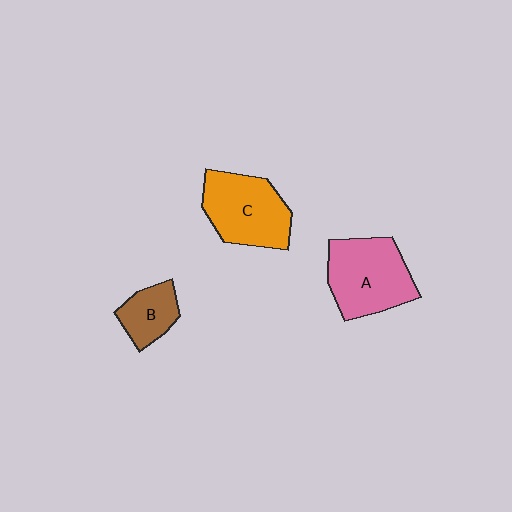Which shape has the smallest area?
Shape B (brown).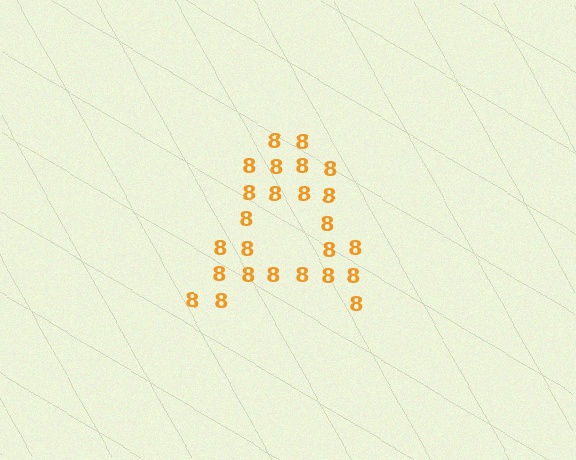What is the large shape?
The large shape is the letter A.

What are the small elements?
The small elements are digit 8's.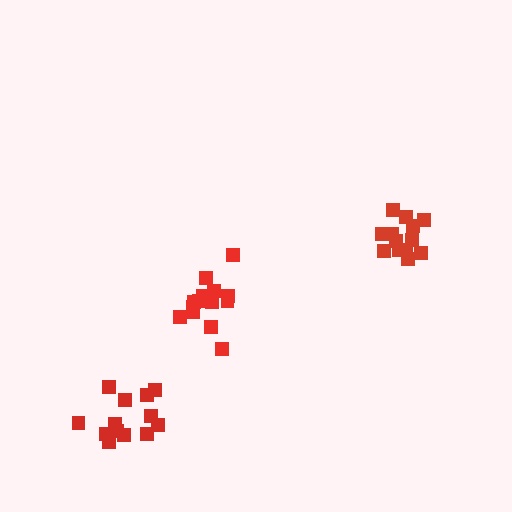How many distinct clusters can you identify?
There are 3 distinct clusters.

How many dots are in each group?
Group 1: 14 dots, Group 2: 13 dots, Group 3: 13 dots (40 total).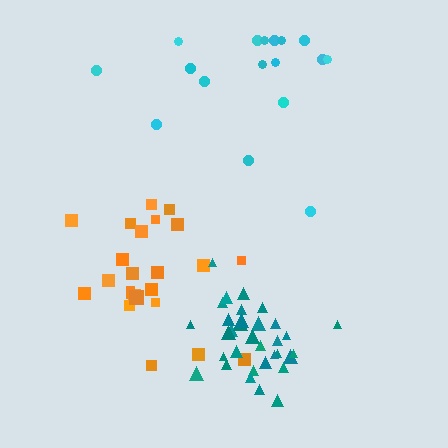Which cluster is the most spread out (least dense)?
Cyan.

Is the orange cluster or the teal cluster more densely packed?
Teal.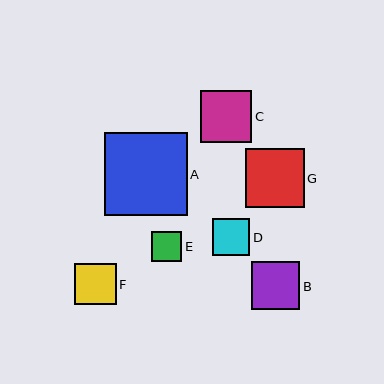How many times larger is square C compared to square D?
Square C is approximately 1.4 times the size of square D.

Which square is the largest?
Square A is the largest with a size of approximately 82 pixels.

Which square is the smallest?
Square E is the smallest with a size of approximately 30 pixels.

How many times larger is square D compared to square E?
Square D is approximately 1.2 times the size of square E.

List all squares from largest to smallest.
From largest to smallest: A, G, C, B, F, D, E.